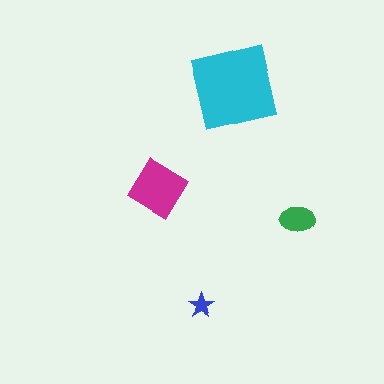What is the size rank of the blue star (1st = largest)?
4th.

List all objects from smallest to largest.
The blue star, the green ellipse, the magenta diamond, the cyan square.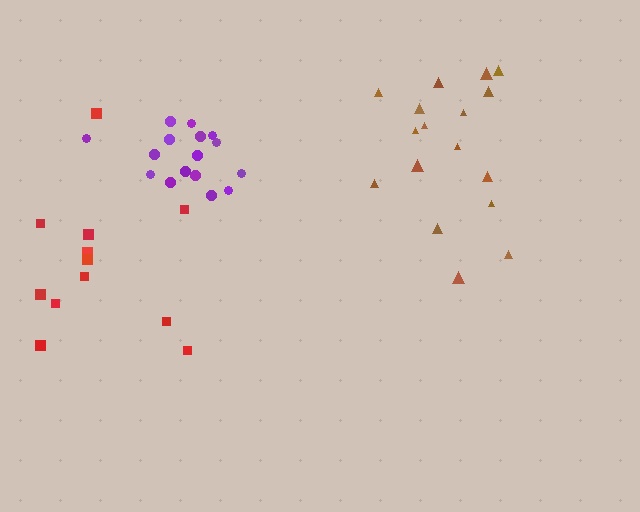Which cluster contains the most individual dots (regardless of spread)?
Brown (17).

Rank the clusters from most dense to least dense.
purple, brown, red.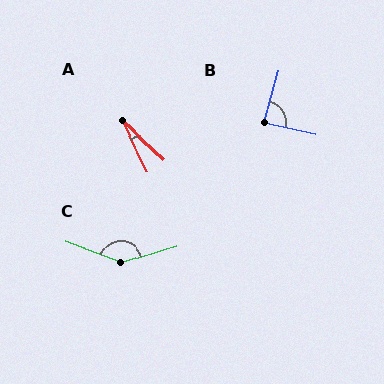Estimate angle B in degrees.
Approximately 87 degrees.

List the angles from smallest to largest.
A (21°), B (87°), C (143°).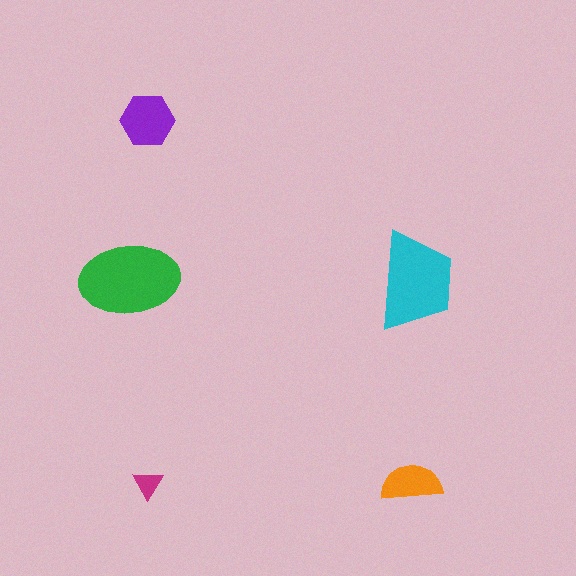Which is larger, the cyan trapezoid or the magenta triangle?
The cyan trapezoid.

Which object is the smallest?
The magenta triangle.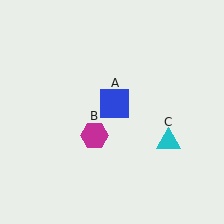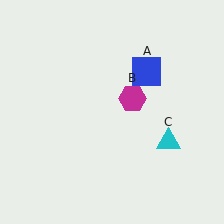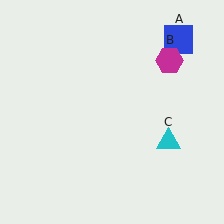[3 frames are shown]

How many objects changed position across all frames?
2 objects changed position: blue square (object A), magenta hexagon (object B).